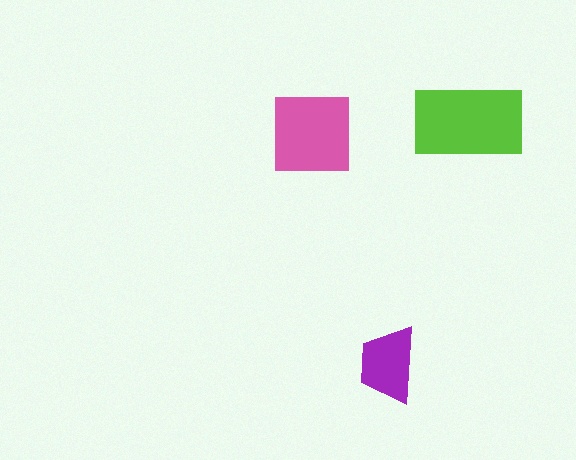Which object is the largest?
The lime rectangle.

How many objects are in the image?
There are 3 objects in the image.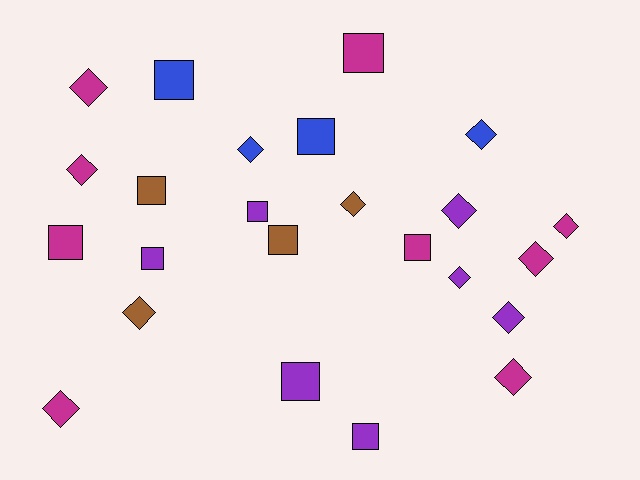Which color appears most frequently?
Magenta, with 9 objects.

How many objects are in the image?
There are 24 objects.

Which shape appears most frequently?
Diamond, with 13 objects.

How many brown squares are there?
There are 2 brown squares.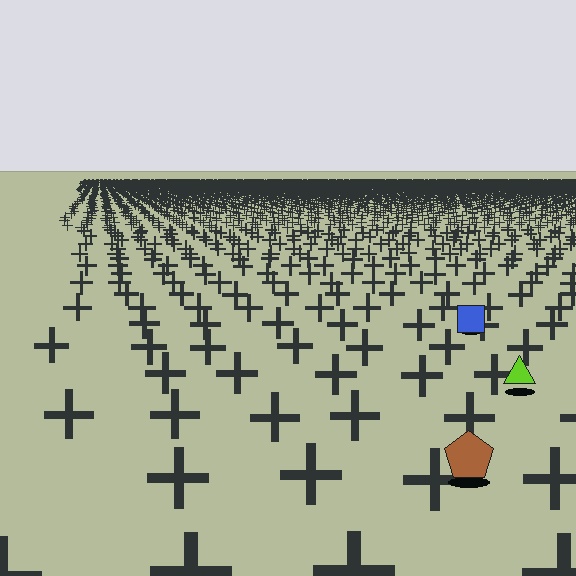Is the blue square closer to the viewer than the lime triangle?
No. The lime triangle is closer — you can tell from the texture gradient: the ground texture is coarser near it.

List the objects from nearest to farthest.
From nearest to farthest: the brown pentagon, the lime triangle, the blue square.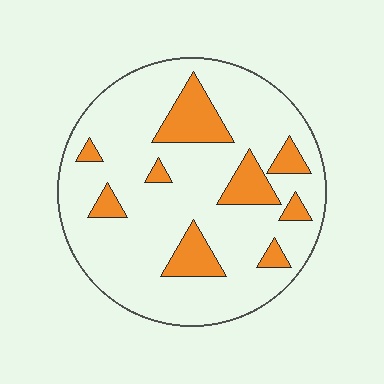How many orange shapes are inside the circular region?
9.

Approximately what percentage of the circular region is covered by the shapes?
Approximately 20%.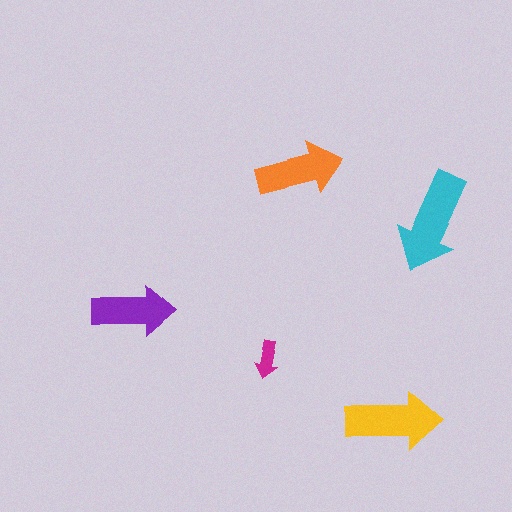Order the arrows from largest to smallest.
the cyan one, the yellow one, the orange one, the purple one, the magenta one.